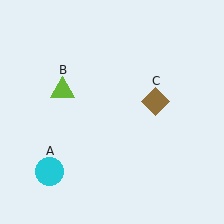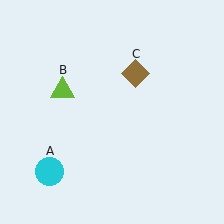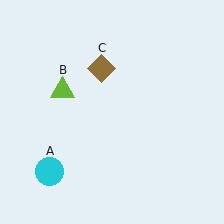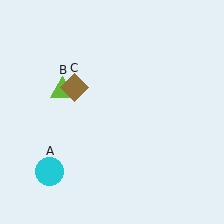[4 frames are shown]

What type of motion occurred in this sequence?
The brown diamond (object C) rotated counterclockwise around the center of the scene.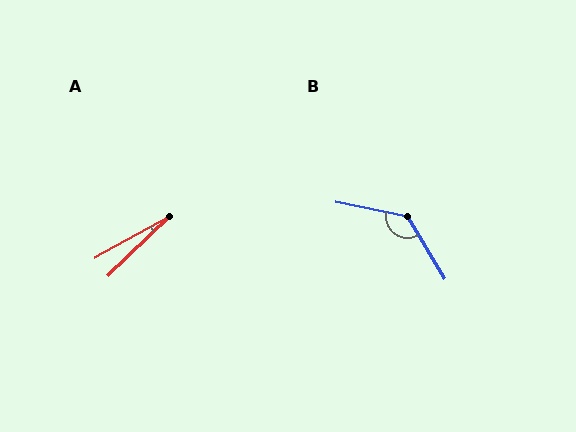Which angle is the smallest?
A, at approximately 15 degrees.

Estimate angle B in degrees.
Approximately 132 degrees.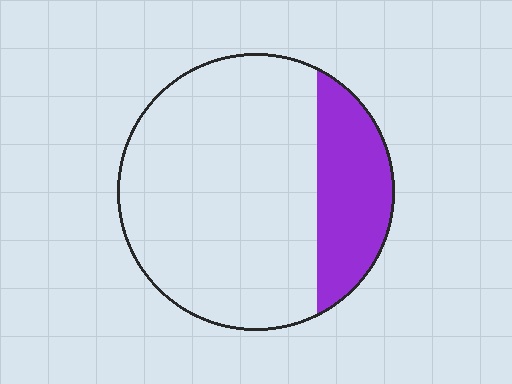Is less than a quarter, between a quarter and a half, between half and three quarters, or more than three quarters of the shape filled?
Less than a quarter.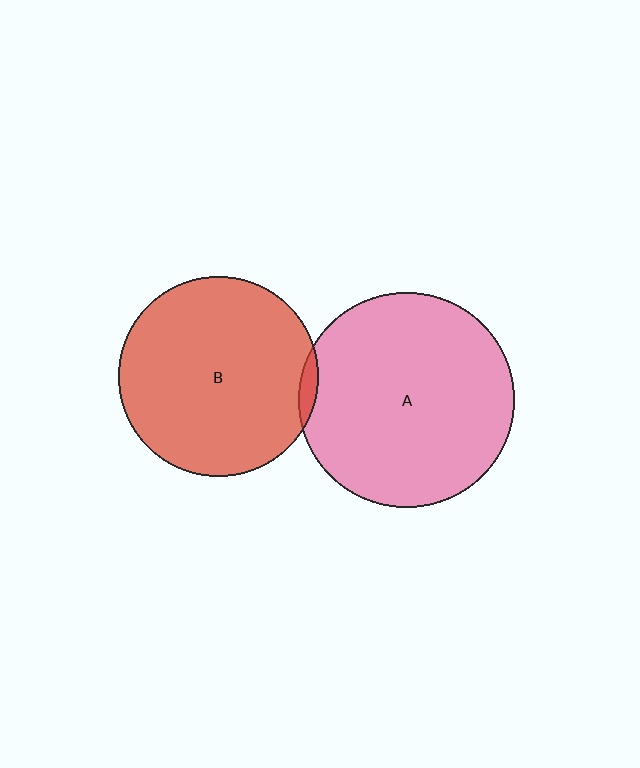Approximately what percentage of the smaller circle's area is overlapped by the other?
Approximately 5%.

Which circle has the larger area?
Circle A (pink).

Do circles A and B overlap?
Yes.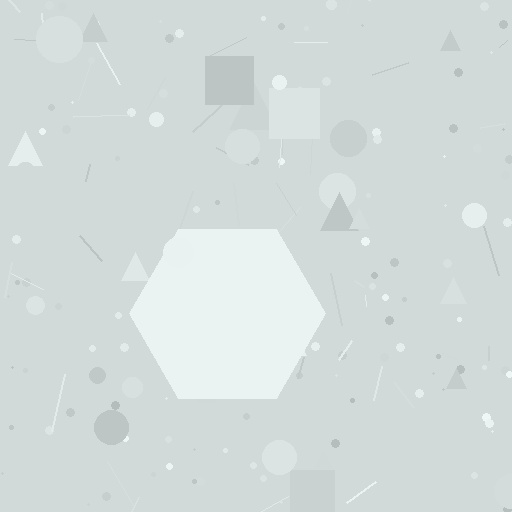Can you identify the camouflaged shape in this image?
The camouflaged shape is a hexagon.